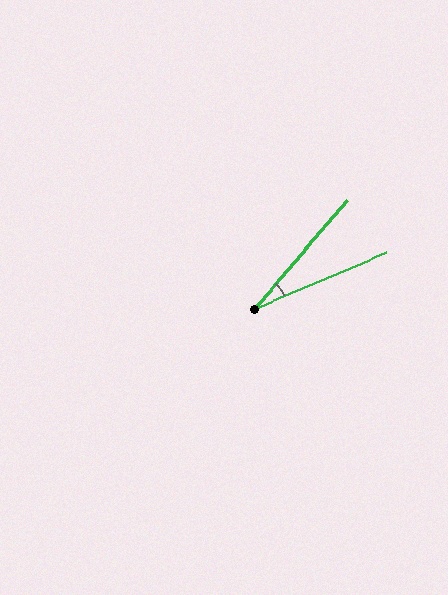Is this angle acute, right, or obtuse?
It is acute.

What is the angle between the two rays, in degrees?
Approximately 26 degrees.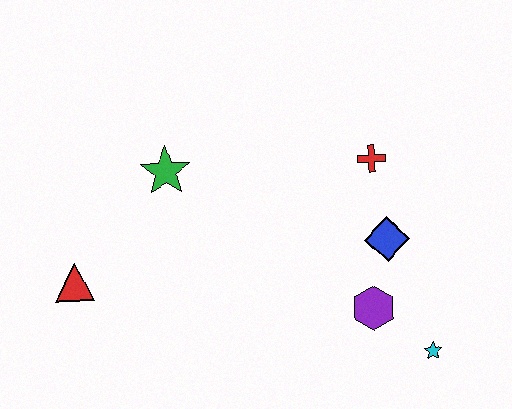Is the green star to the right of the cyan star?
No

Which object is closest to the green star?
The red triangle is closest to the green star.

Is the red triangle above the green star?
No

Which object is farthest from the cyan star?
The red triangle is farthest from the cyan star.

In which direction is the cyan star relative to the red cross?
The cyan star is below the red cross.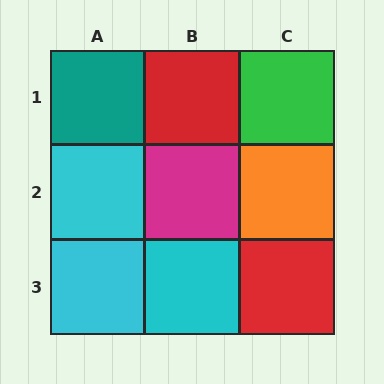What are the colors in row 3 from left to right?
Cyan, cyan, red.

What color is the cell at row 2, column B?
Magenta.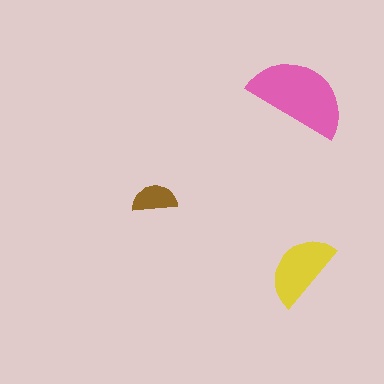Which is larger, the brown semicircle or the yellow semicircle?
The yellow one.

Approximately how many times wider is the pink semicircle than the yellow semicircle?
About 1.5 times wider.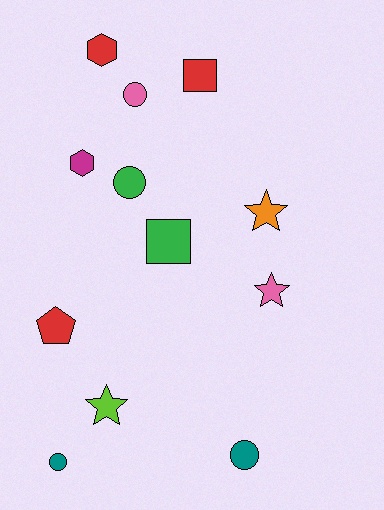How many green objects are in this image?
There are 2 green objects.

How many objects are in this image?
There are 12 objects.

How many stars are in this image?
There are 3 stars.